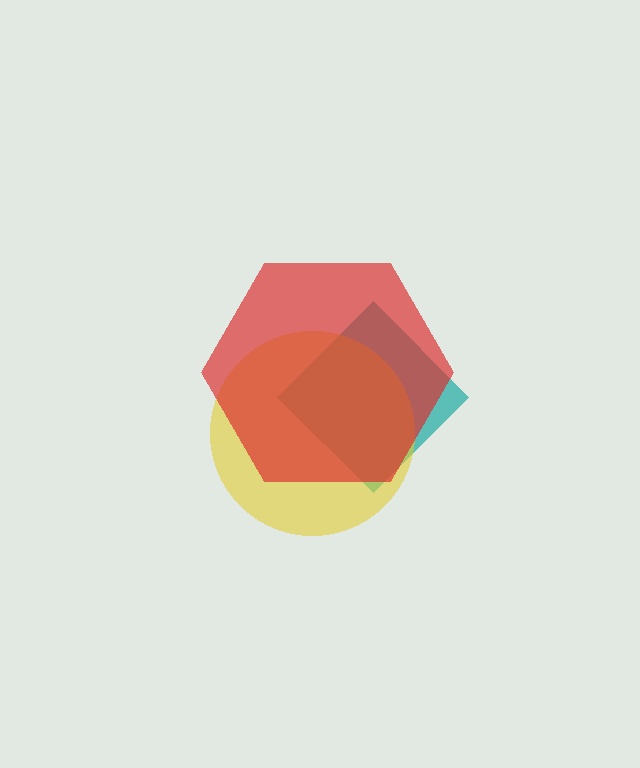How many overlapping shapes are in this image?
There are 3 overlapping shapes in the image.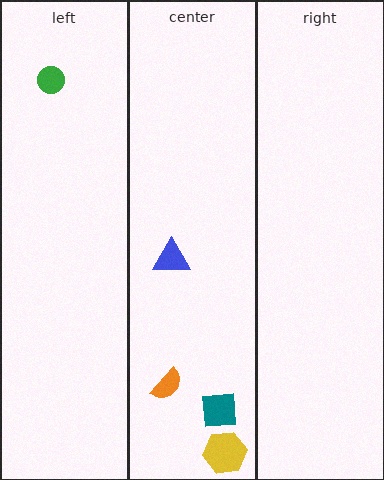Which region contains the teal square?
The center region.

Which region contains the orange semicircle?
The center region.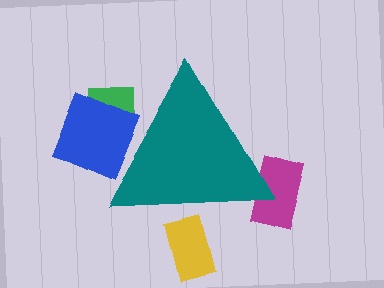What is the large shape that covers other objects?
A teal triangle.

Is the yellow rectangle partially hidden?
Yes, the yellow rectangle is partially hidden behind the teal triangle.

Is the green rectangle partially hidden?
Yes, the green rectangle is partially hidden behind the teal triangle.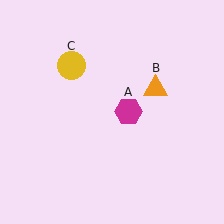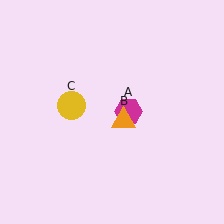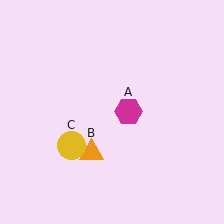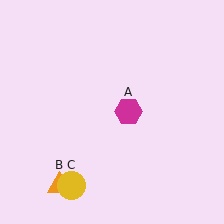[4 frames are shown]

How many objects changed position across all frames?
2 objects changed position: orange triangle (object B), yellow circle (object C).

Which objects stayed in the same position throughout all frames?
Magenta hexagon (object A) remained stationary.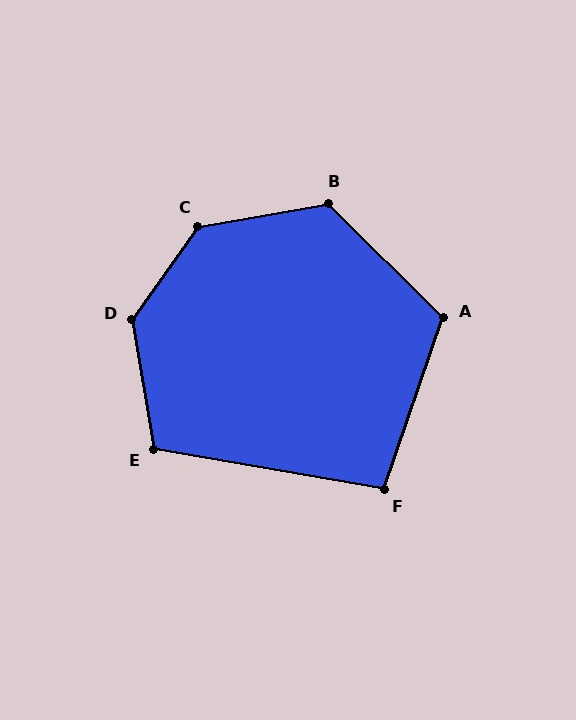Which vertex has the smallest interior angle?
F, at approximately 99 degrees.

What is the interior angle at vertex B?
Approximately 126 degrees (obtuse).